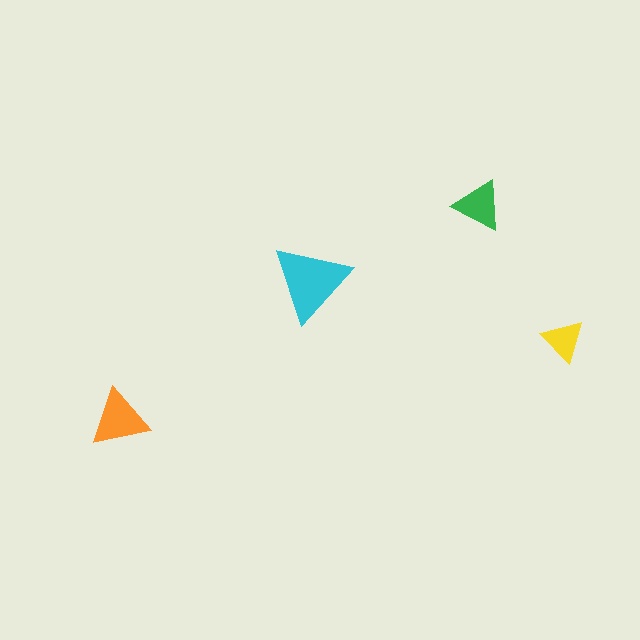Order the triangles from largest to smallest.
the cyan one, the orange one, the green one, the yellow one.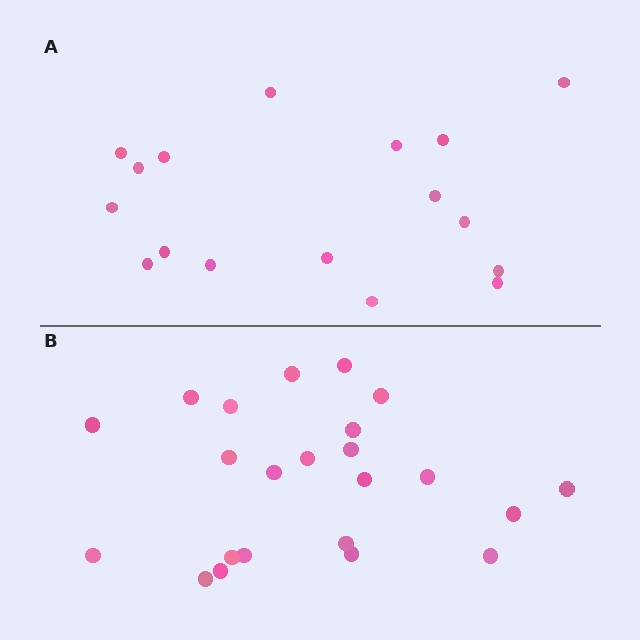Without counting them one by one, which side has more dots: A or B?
Region B (the bottom region) has more dots.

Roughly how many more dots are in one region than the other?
Region B has about 6 more dots than region A.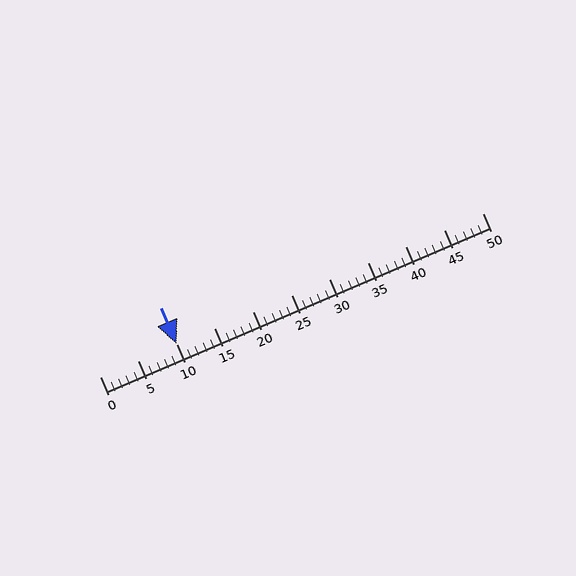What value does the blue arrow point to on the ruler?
The blue arrow points to approximately 10.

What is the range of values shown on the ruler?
The ruler shows values from 0 to 50.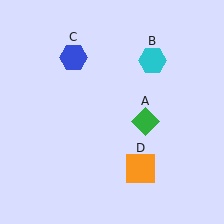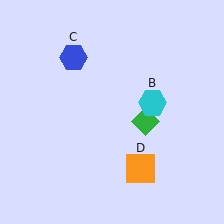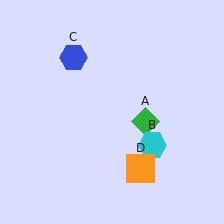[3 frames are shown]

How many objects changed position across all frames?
1 object changed position: cyan hexagon (object B).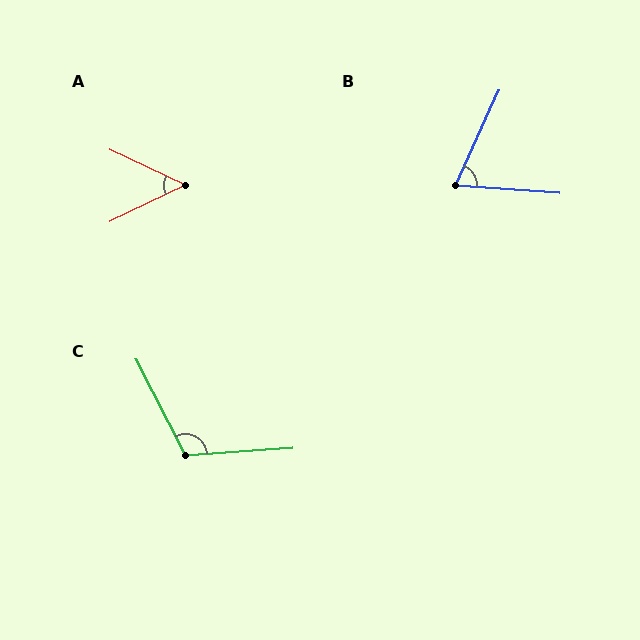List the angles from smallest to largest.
A (51°), B (69°), C (113°).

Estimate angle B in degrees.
Approximately 69 degrees.